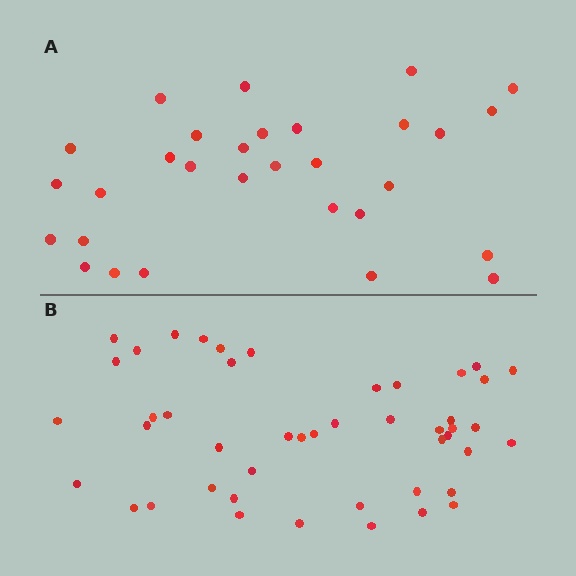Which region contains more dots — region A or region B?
Region B (the bottom region) has more dots.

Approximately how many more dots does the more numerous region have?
Region B has approximately 15 more dots than region A.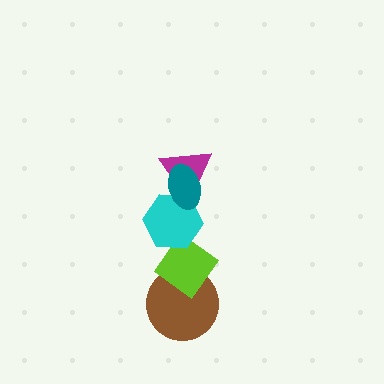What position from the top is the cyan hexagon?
The cyan hexagon is 3rd from the top.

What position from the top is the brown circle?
The brown circle is 5th from the top.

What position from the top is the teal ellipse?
The teal ellipse is 1st from the top.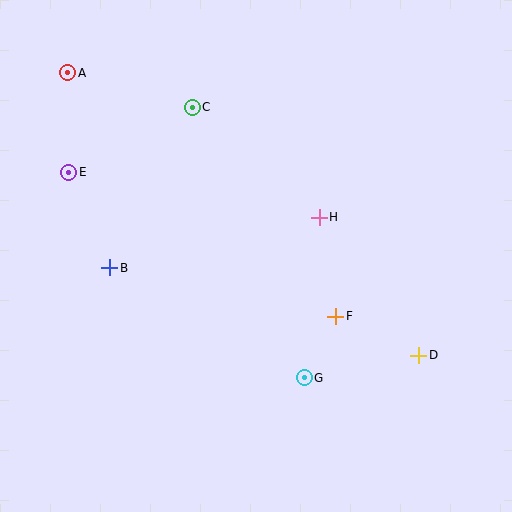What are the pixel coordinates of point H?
Point H is at (319, 217).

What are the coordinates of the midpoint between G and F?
The midpoint between G and F is at (320, 347).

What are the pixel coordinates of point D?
Point D is at (419, 355).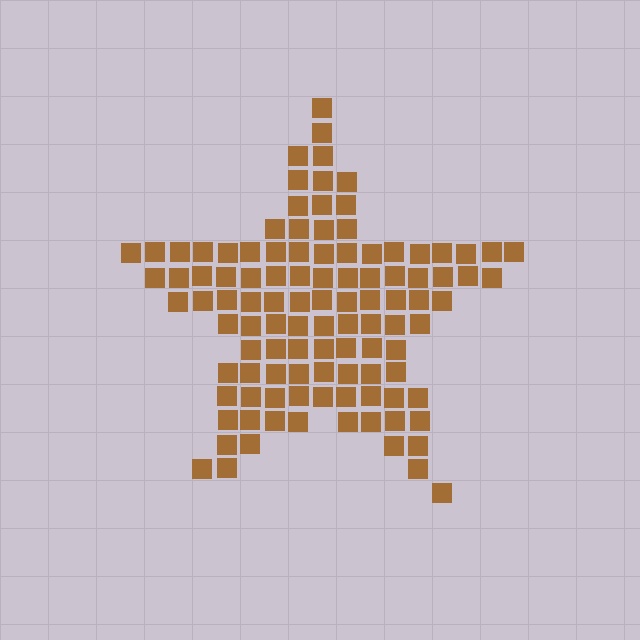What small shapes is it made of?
It is made of small squares.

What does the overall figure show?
The overall figure shows a star.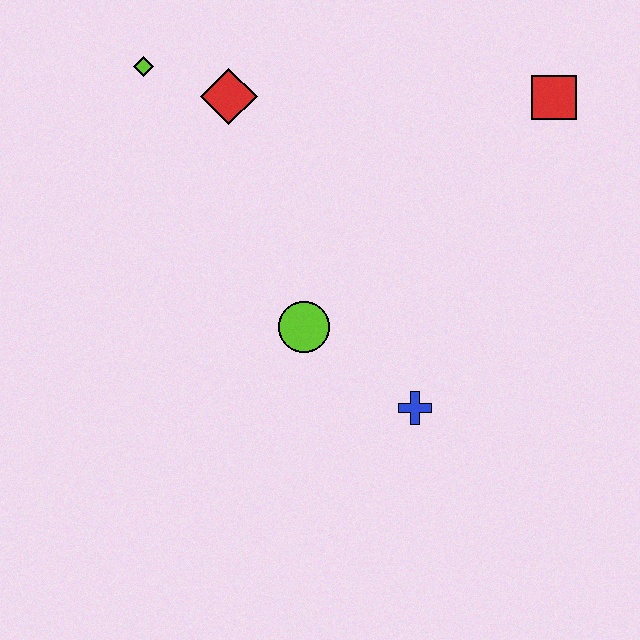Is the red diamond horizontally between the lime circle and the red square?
No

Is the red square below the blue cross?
No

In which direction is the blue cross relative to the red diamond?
The blue cross is below the red diamond.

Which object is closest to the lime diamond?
The red diamond is closest to the lime diamond.